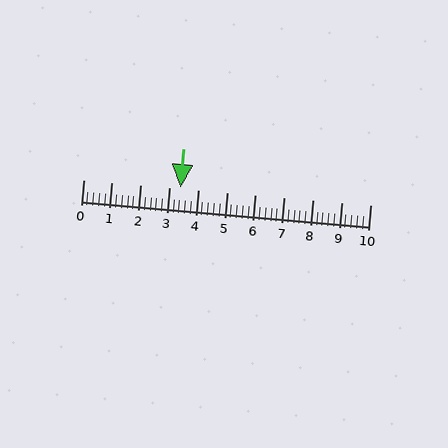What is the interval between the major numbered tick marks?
The major tick marks are spaced 1 units apart.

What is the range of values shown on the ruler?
The ruler shows values from 0 to 10.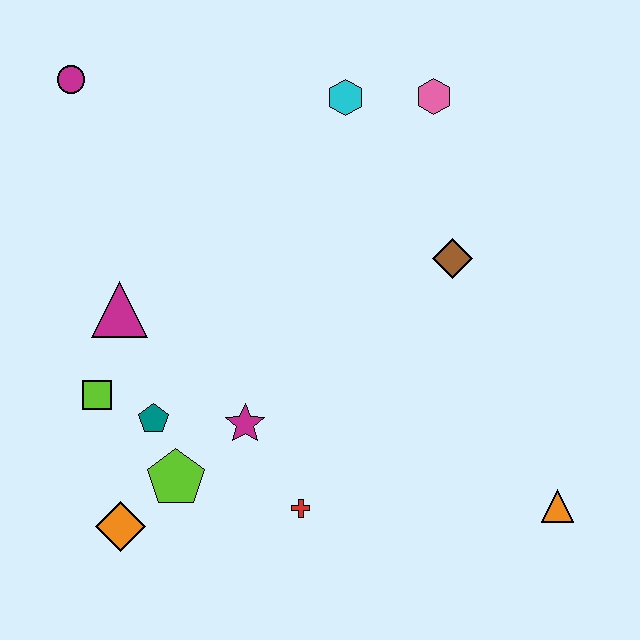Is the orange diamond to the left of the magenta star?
Yes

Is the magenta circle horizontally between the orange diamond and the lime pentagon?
No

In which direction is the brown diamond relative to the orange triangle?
The brown diamond is above the orange triangle.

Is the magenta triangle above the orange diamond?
Yes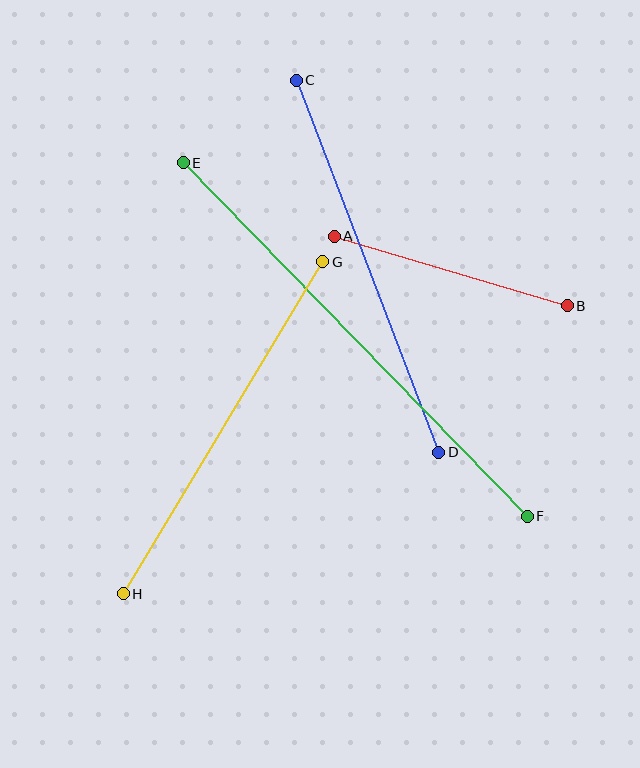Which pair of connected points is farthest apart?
Points E and F are farthest apart.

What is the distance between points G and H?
The distance is approximately 387 pixels.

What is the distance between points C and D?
The distance is approximately 398 pixels.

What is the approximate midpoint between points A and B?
The midpoint is at approximately (451, 271) pixels.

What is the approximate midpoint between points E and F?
The midpoint is at approximately (355, 340) pixels.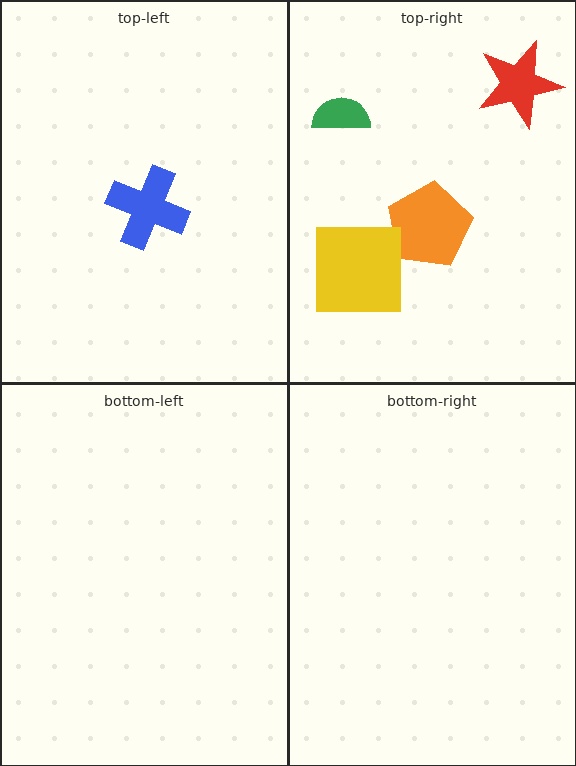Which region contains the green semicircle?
The top-right region.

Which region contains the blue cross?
The top-left region.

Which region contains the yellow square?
The top-right region.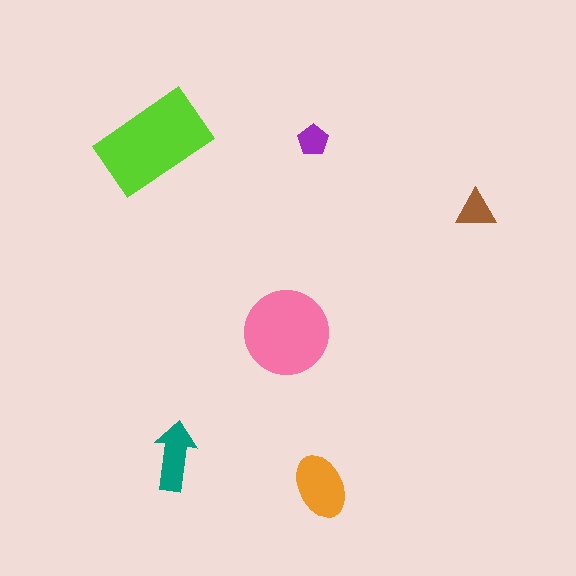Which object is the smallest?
The purple pentagon.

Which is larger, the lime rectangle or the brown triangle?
The lime rectangle.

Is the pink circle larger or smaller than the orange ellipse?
Larger.